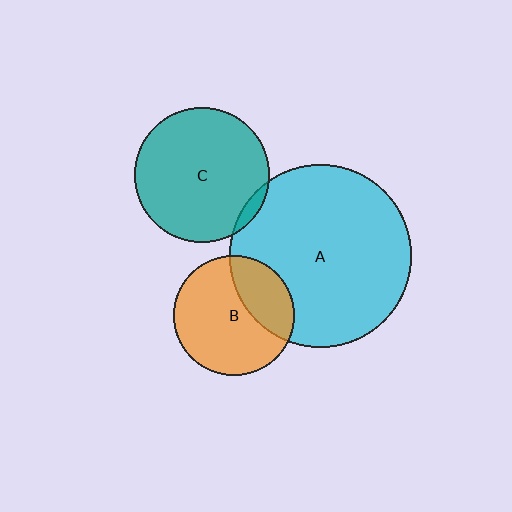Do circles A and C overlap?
Yes.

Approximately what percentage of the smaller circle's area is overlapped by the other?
Approximately 5%.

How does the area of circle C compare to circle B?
Approximately 1.3 times.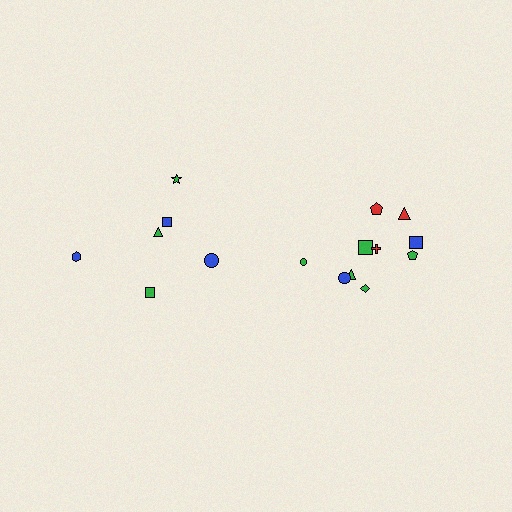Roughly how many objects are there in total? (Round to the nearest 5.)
Roughly 15 objects in total.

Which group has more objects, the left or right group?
The right group.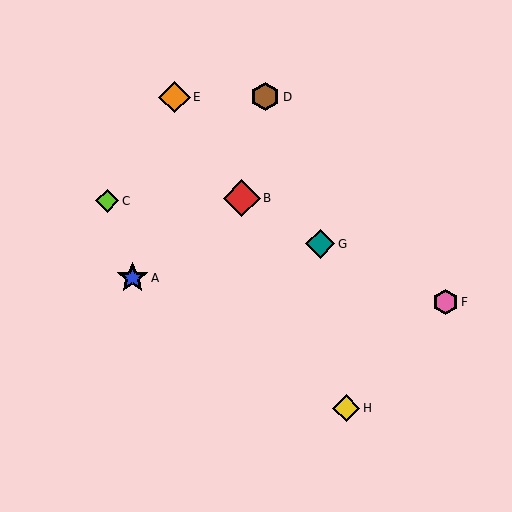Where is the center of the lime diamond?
The center of the lime diamond is at (107, 201).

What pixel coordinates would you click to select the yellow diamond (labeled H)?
Click at (346, 408) to select the yellow diamond H.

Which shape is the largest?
The red diamond (labeled B) is the largest.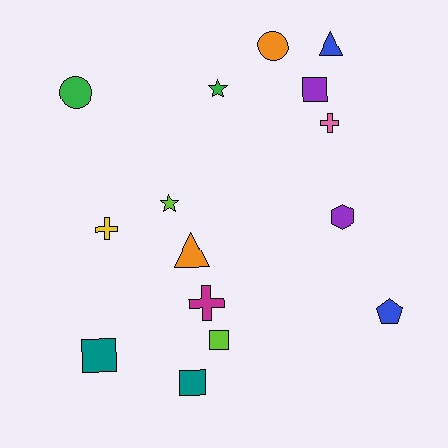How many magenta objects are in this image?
There is 1 magenta object.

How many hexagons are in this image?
There is 1 hexagon.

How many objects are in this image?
There are 15 objects.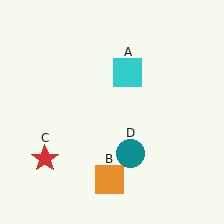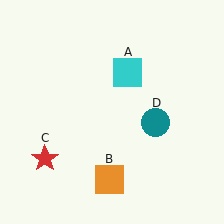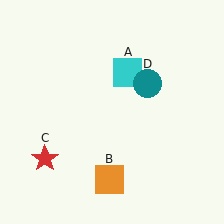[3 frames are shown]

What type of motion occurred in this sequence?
The teal circle (object D) rotated counterclockwise around the center of the scene.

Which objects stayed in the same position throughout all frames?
Cyan square (object A) and orange square (object B) and red star (object C) remained stationary.